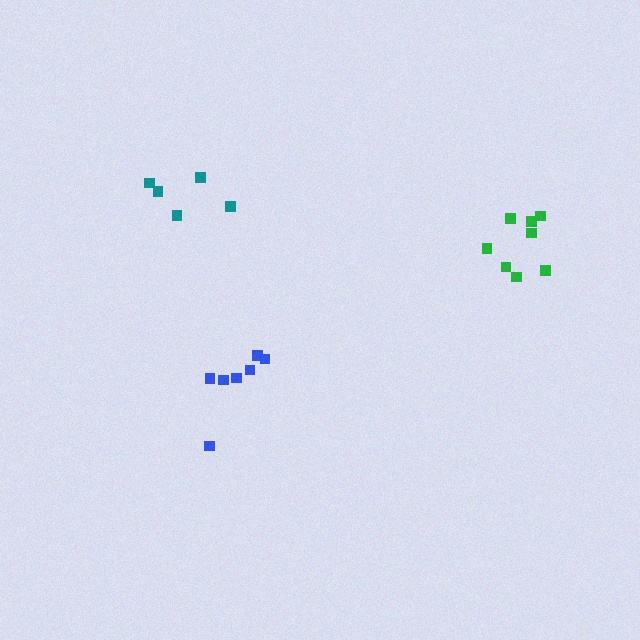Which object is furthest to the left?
The teal cluster is leftmost.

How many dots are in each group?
Group 1: 5 dots, Group 2: 8 dots, Group 3: 7 dots (20 total).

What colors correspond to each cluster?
The clusters are colored: teal, green, blue.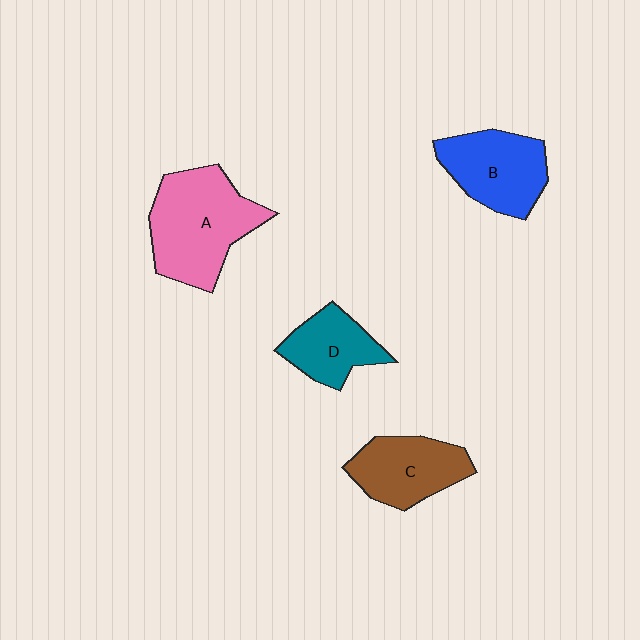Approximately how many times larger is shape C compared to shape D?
Approximately 1.2 times.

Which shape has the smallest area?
Shape D (teal).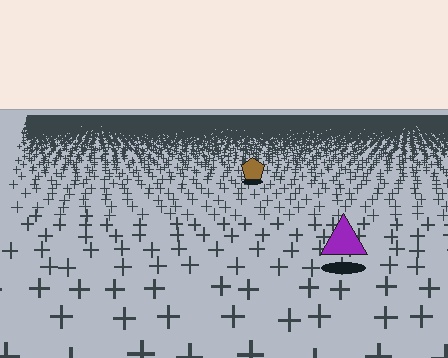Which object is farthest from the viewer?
The brown pentagon is farthest from the viewer. It appears smaller and the ground texture around it is denser.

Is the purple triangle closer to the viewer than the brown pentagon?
Yes. The purple triangle is closer — you can tell from the texture gradient: the ground texture is coarser near it.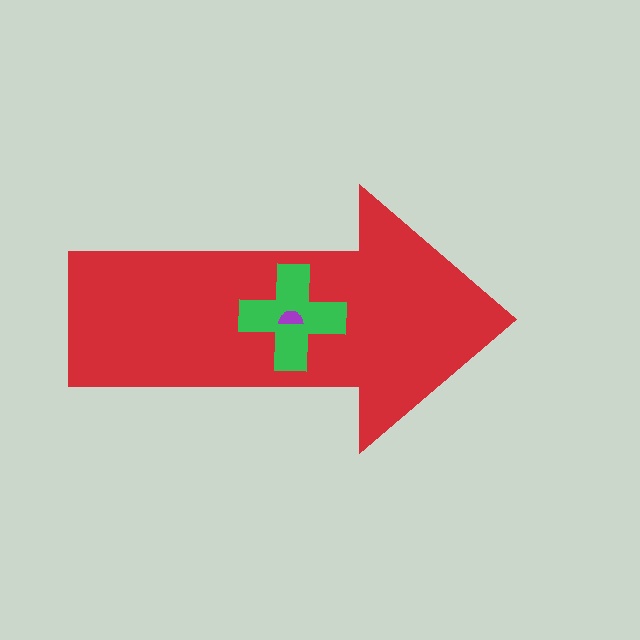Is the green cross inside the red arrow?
Yes.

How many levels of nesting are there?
3.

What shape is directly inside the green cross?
The purple semicircle.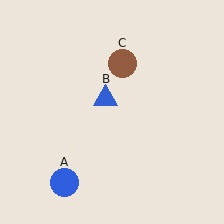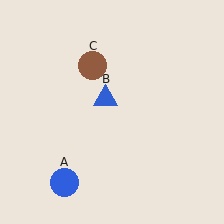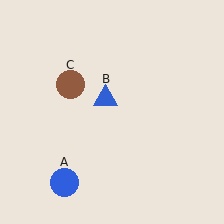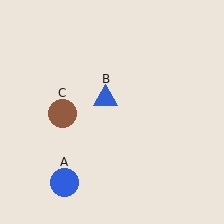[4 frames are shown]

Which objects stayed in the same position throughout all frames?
Blue circle (object A) and blue triangle (object B) remained stationary.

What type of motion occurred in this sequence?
The brown circle (object C) rotated counterclockwise around the center of the scene.